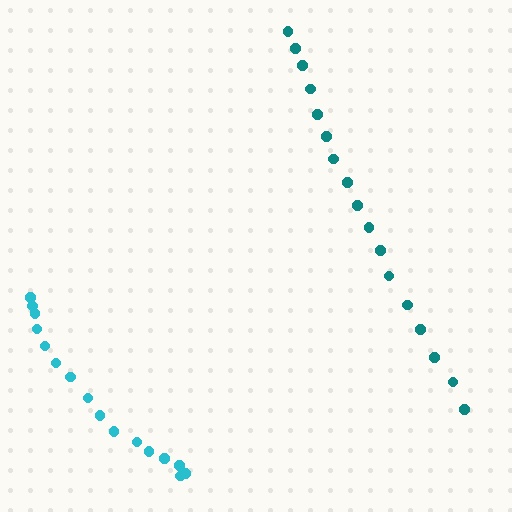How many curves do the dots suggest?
There are 2 distinct paths.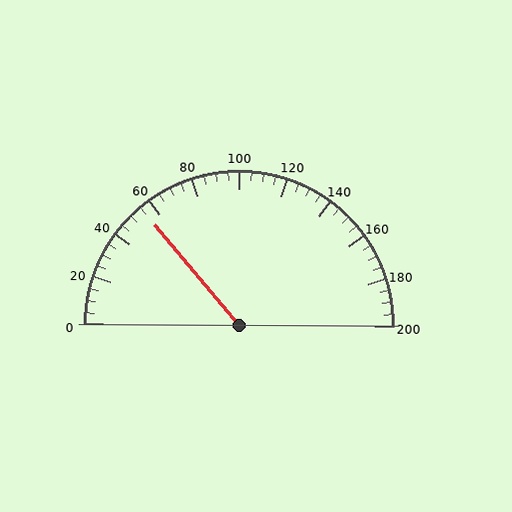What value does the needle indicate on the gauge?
The needle indicates approximately 55.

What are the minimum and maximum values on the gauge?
The gauge ranges from 0 to 200.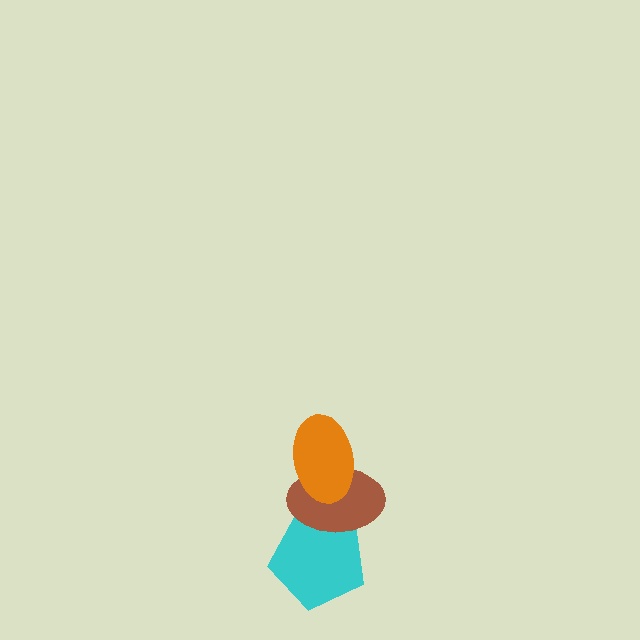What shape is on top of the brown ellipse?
The orange ellipse is on top of the brown ellipse.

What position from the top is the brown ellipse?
The brown ellipse is 2nd from the top.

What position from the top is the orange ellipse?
The orange ellipse is 1st from the top.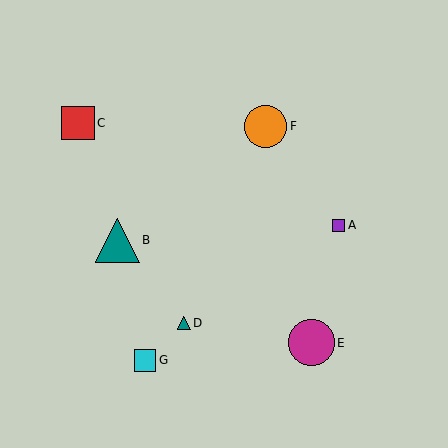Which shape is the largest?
The magenta circle (labeled E) is the largest.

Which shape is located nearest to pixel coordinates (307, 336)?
The magenta circle (labeled E) at (311, 343) is nearest to that location.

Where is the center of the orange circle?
The center of the orange circle is at (266, 126).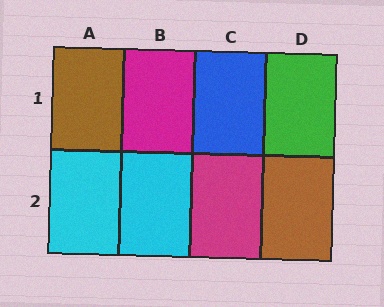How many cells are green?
1 cell is green.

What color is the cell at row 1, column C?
Blue.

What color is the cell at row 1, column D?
Green.